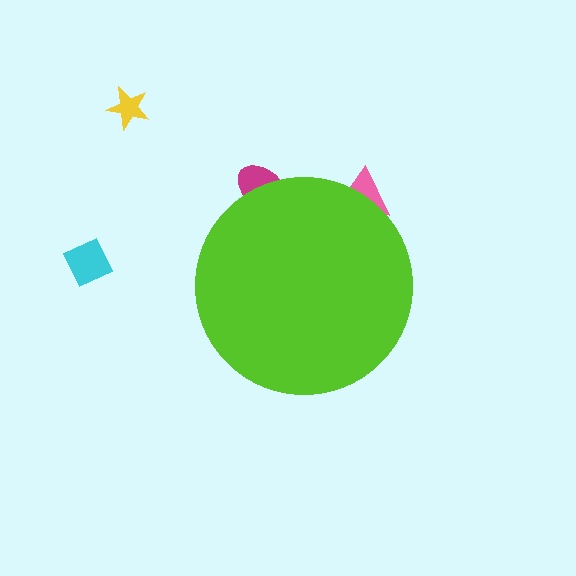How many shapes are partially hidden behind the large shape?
2 shapes are partially hidden.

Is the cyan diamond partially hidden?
No, the cyan diamond is fully visible.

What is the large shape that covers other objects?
A lime circle.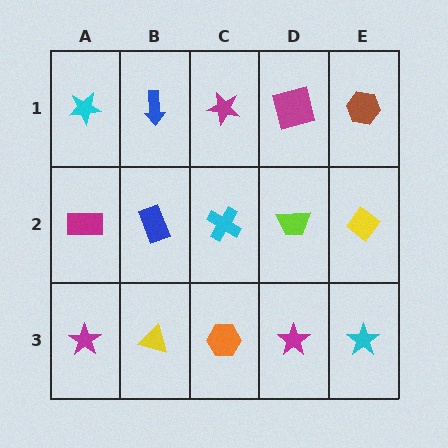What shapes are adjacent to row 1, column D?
A lime trapezoid (row 2, column D), a magenta star (row 1, column C), a brown hexagon (row 1, column E).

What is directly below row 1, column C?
A cyan cross.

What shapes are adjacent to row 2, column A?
A cyan star (row 1, column A), a magenta star (row 3, column A), a blue rectangle (row 2, column B).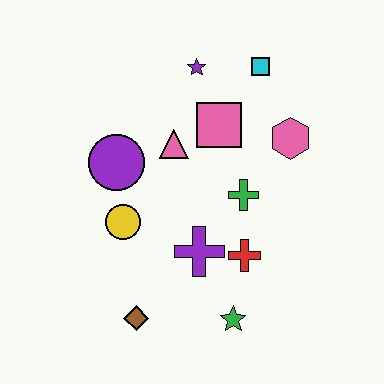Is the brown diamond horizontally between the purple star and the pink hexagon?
No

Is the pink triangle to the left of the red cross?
Yes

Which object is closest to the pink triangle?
The pink square is closest to the pink triangle.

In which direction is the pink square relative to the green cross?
The pink square is above the green cross.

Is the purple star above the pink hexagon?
Yes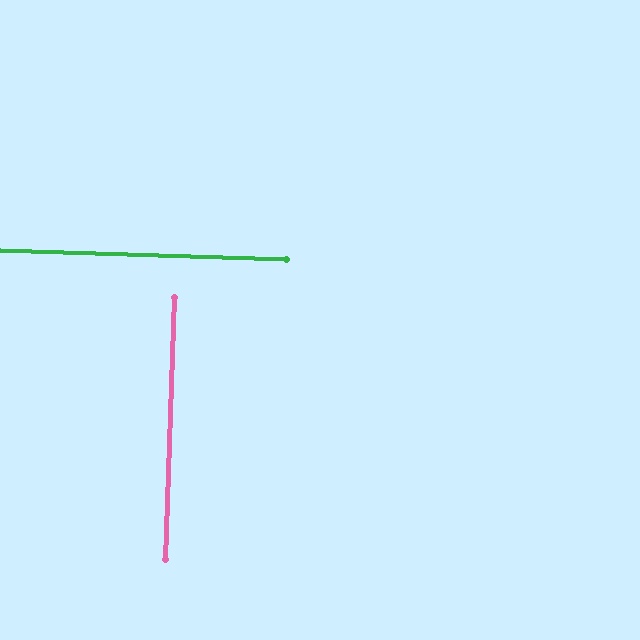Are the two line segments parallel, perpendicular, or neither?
Perpendicular — they meet at approximately 90°.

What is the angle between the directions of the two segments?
Approximately 90 degrees.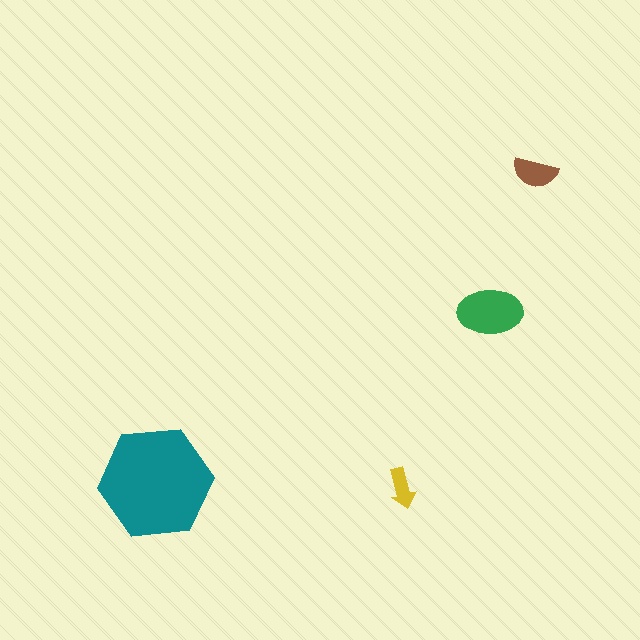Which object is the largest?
The teal hexagon.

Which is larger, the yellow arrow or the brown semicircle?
The brown semicircle.